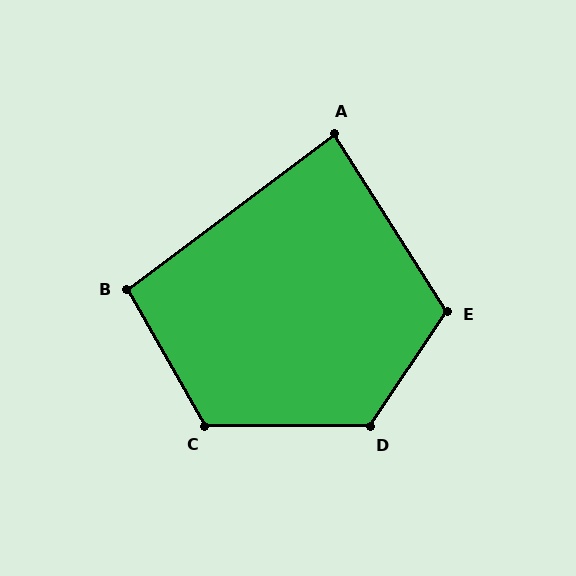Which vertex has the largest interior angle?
D, at approximately 124 degrees.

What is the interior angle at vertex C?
Approximately 120 degrees (obtuse).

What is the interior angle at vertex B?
Approximately 97 degrees (obtuse).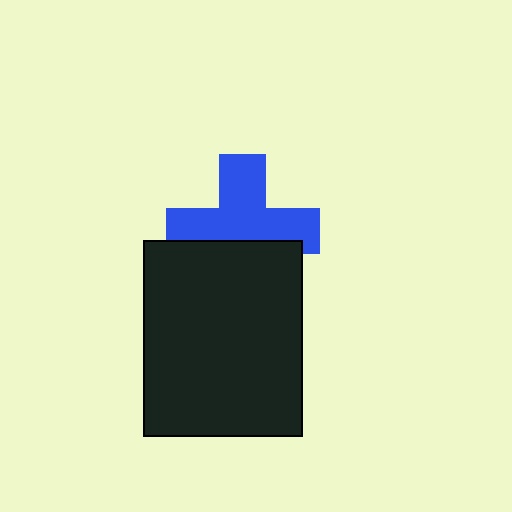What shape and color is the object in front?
The object in front is a black rectangle.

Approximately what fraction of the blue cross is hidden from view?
Roughly 37% of the blue cross is hidden behind the black rectangle.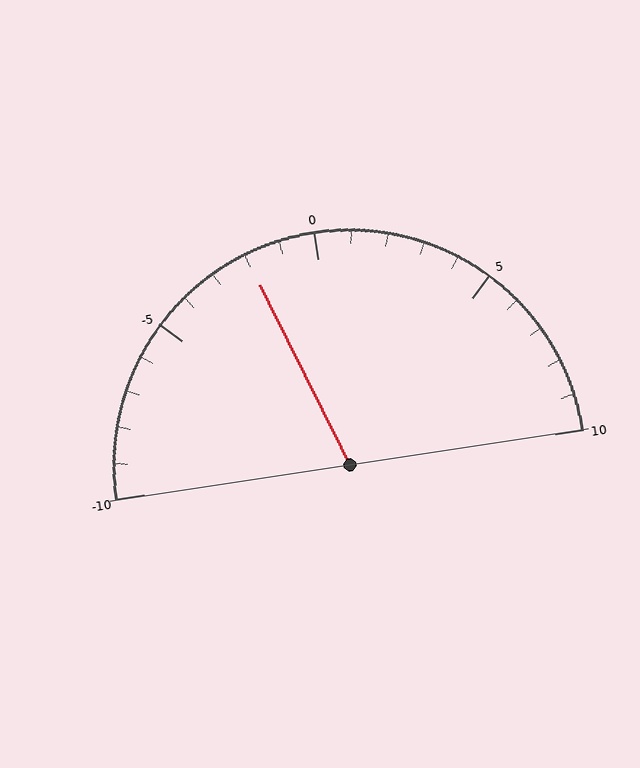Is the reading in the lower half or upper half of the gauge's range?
The reading is in the lower half of the range (-10 to 10).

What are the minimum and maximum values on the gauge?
The gauge ranges from -10 to 10.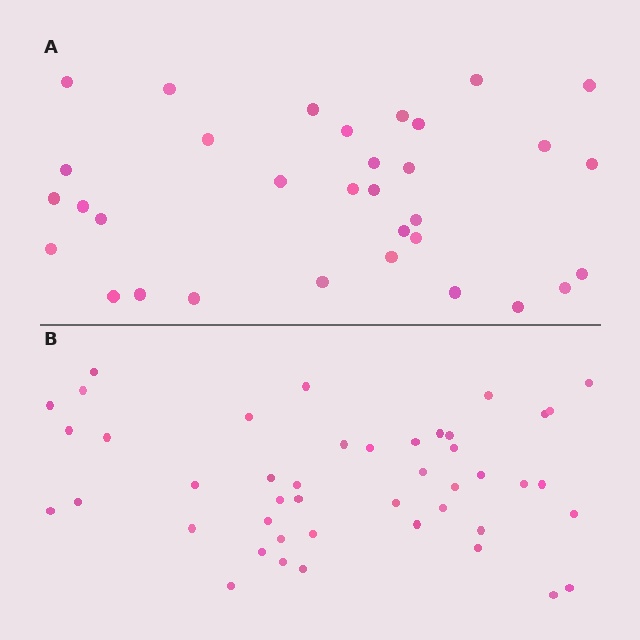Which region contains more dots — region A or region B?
Region B (the bottom region) has more dots.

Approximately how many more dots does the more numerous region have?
Region B has roughly 12 or so more dots than region A.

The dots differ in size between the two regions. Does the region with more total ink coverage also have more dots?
No. Region A has more total ink coverage because its dots are larger, but region B actually contains more individual dots. Total area can be misleading — the number of items is what matters here.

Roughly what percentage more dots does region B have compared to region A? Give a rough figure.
About 35% more.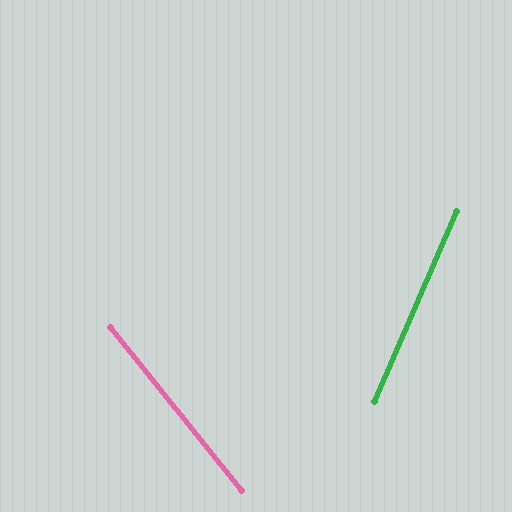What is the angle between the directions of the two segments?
Approximately 62 degrees.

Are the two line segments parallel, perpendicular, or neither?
Neither parallel nor perpendicular — they differ by about 62°.